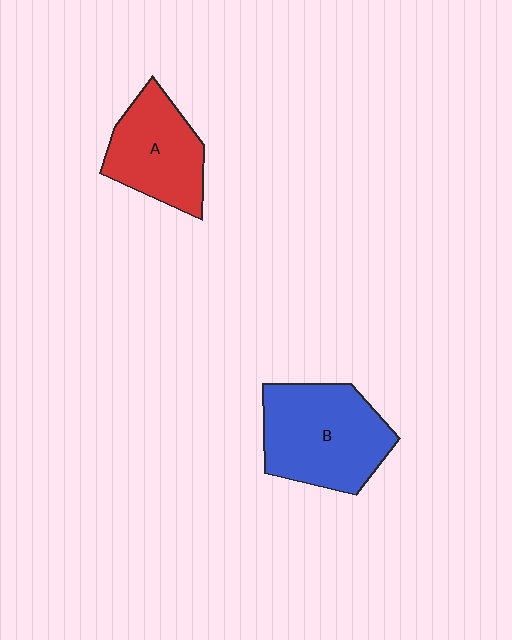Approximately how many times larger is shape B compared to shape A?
Approximately 1.3 times.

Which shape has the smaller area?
Shape A (red).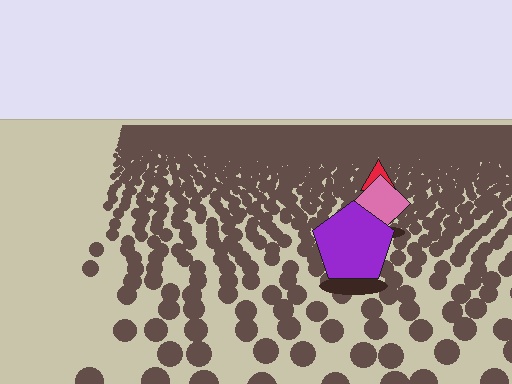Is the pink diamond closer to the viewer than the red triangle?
Yes. The pink diamond is closer — you can tell from the texture gradient: the ground texture is coarser near it.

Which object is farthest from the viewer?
The red triangle is farthest from the viewer. It appears smaller and the ground texture around it is denser.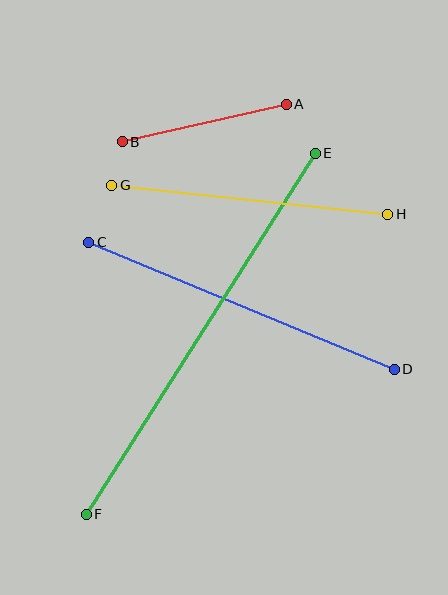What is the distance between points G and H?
The distance is approximately 277 pixels.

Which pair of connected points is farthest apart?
Points E and F are farthest apart.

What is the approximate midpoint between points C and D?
The midpoint is at approximately (242, 306) pixels.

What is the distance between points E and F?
The distance is approximately 427 pixels.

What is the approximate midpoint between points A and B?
The midpoint is at approximately (204, 123) pixels.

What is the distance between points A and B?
The distance is approximately 168 pixels.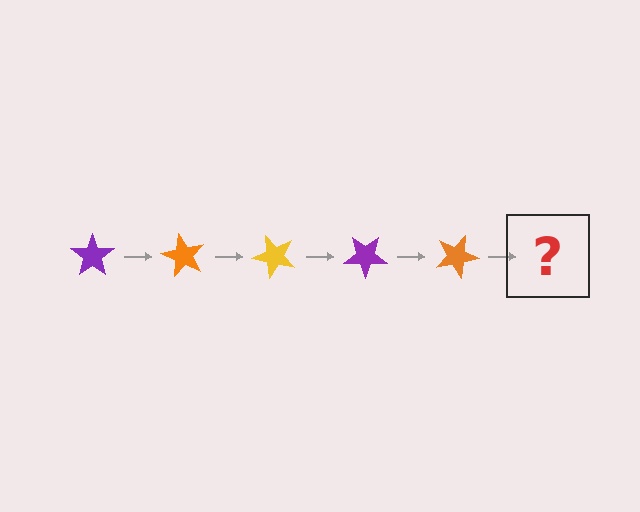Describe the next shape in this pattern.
It should be a yellow star, rotated 300 degrees from the start.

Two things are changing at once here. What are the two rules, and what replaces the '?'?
The two rules are that it rotates 60 degrees each step and the color cycles through purple, orange, and yellow. The '?' should be a yellow star, rotated 300 degrees from the start.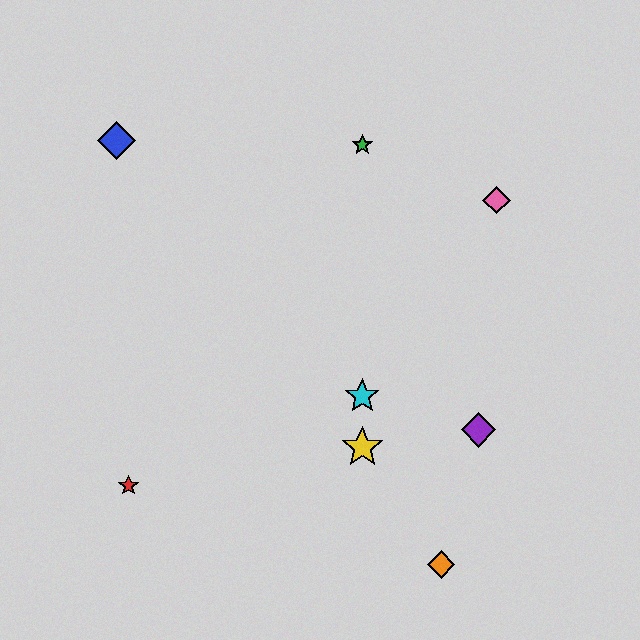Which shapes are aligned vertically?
The green star, the yellow star, the cyan star are aligned vertically.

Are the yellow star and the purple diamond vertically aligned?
No, the yellow star is at x≈362 and the purple diamond is at x≈478.